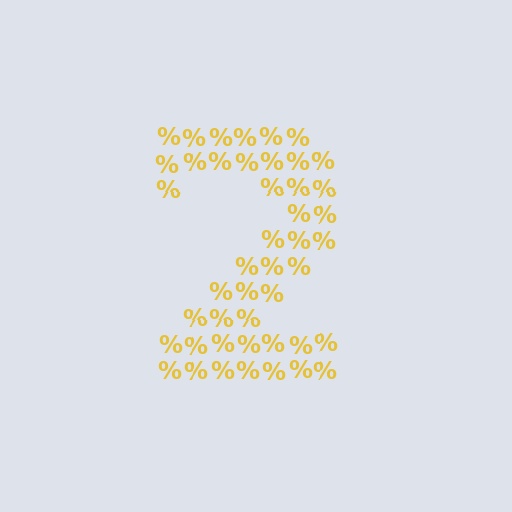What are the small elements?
The small elements are percent signs.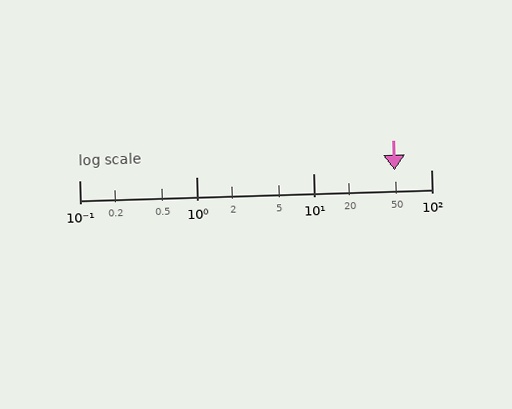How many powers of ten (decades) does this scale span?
The scale spans 3 decades, from 0.1 to 100.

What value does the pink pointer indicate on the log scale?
The pointer indicates approximately 49.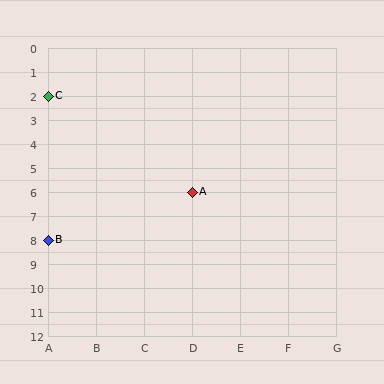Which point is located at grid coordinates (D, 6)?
Point A is at (D, 6).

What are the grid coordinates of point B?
Point B is at grid coordinates (A, 8).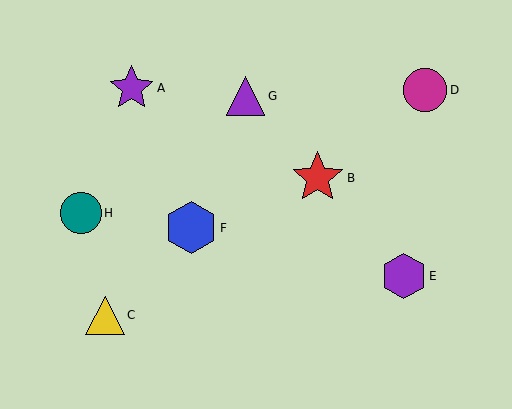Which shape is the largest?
The blue hexagon (labeled F) is the largest.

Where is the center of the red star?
The center of the red star is at (318, 178).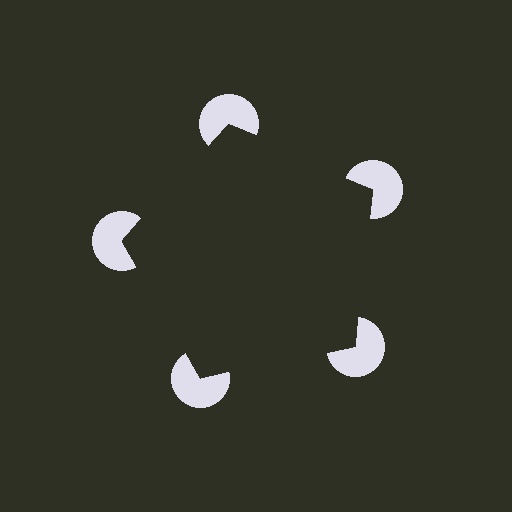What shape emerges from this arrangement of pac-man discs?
An illusory pentagon — its edges are inferred from the aligned wedge cuts in the pac-man discs, not physically drawn.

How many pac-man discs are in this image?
There are 5 — one at each vertex of the illusory pentagon.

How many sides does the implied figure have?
5 sides.